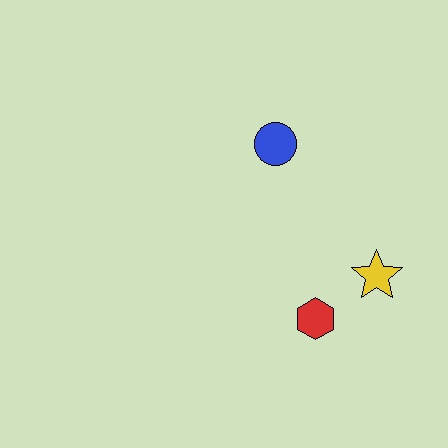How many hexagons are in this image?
There is 1 hexagon.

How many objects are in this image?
There are 3 objects.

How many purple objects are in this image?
There are no purple objects.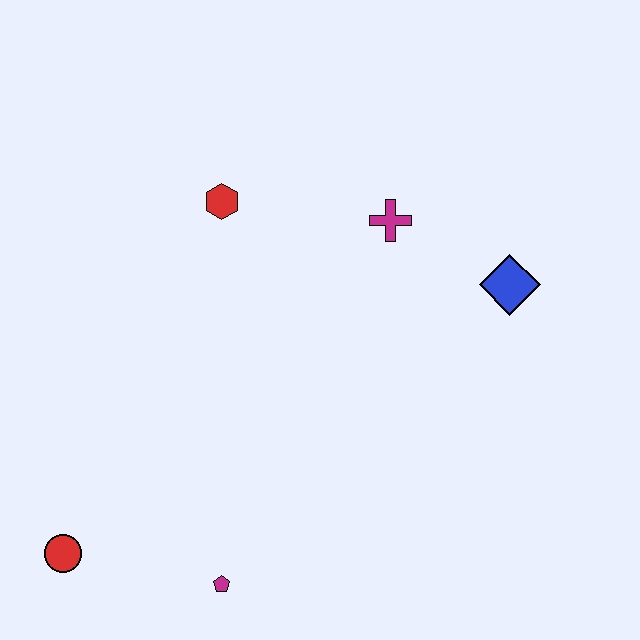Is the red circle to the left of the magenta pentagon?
Yes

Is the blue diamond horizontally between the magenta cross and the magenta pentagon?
No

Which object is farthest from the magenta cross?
The red circle is farthest from the magenta cross.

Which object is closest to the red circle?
The magenta pentagon is closest to the red circle.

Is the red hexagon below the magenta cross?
No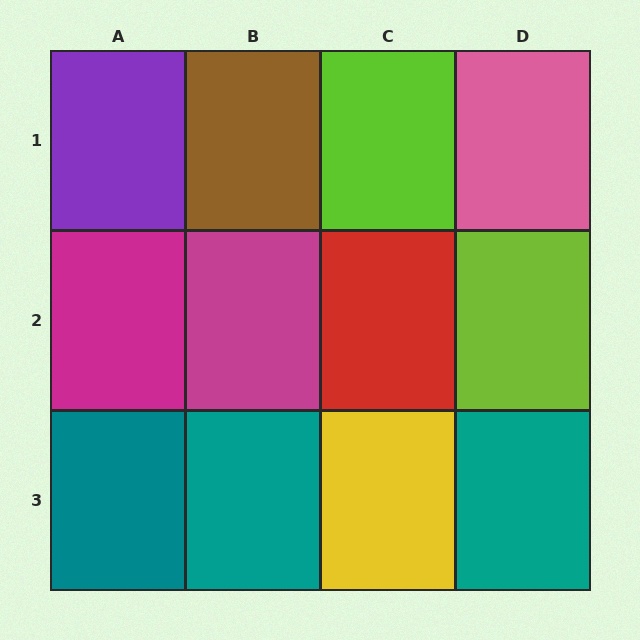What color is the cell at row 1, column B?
Brown.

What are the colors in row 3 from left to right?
Teal, teal, yellow, teal.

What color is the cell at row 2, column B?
Magenta.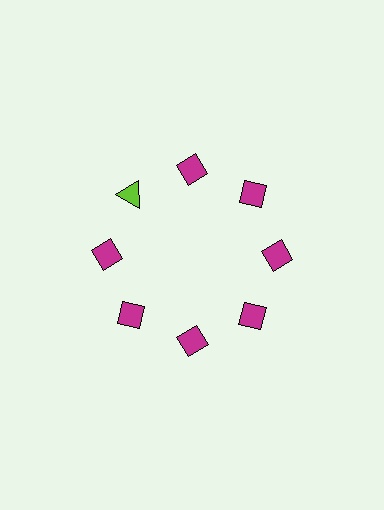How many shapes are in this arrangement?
There are 8 shapes arranged in a ring pattern.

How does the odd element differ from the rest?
It differs in both color (lime instead of magenta) and shape (triangle instead of diamond).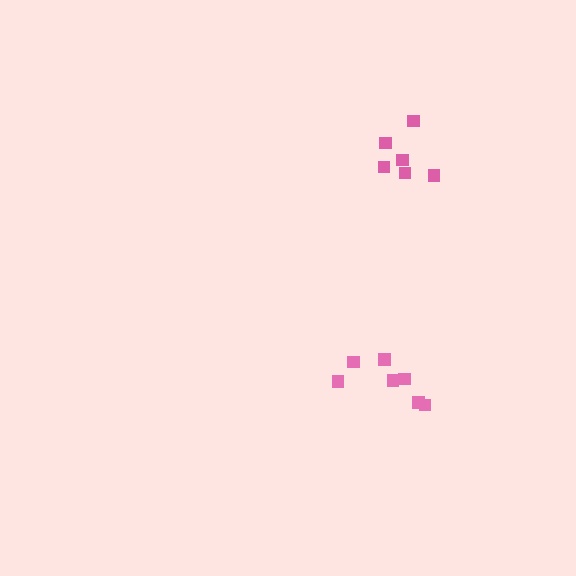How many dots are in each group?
Group 1: 6 dots, Group 2: 7 dots (13 total).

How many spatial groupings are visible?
There are 2 spatial groupings.